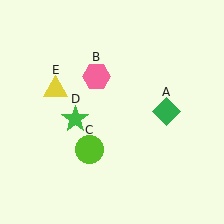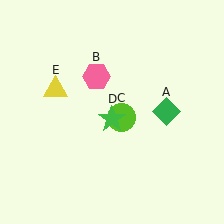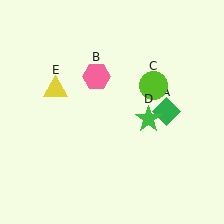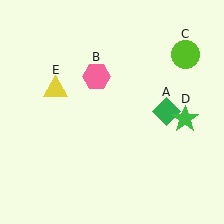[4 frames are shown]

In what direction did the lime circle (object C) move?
The lime circle (object C) moved up and to the right.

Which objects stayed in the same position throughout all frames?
Green diamond (object A) and pink hexagon (object B) and yellow triangle (object E) remained stationary.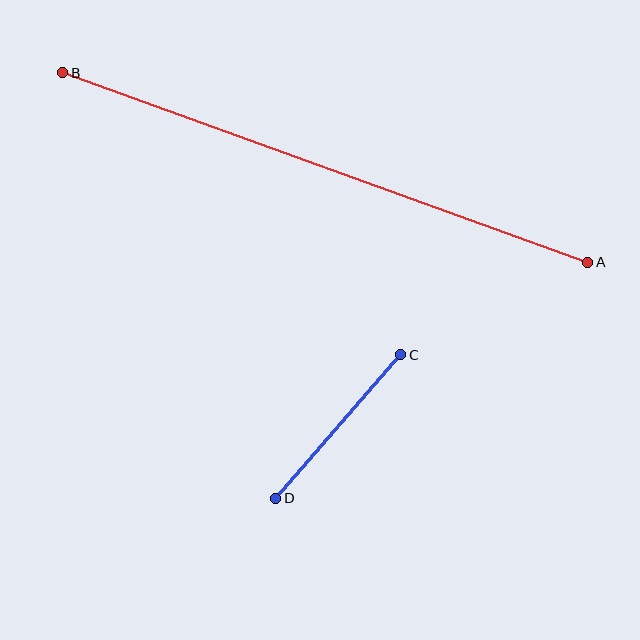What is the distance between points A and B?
The distance is approximately 558 pixels.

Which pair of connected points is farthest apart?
Points A and B are farthest apart.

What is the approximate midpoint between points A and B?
The midpoint is at approximately (325, 168) pixels.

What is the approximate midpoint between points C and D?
The midpoint is at approximately (338, 427) pixels.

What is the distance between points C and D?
The distance is approximately 191 pixels.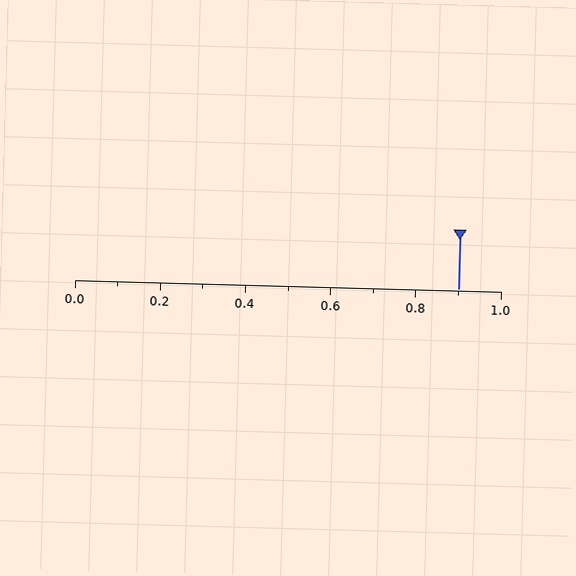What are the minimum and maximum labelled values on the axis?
The axis runs from 0.0 to 1.0.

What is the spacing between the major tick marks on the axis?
The major ticks are spaced 0.2 apart.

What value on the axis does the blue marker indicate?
The marker indicates approximately 0.9.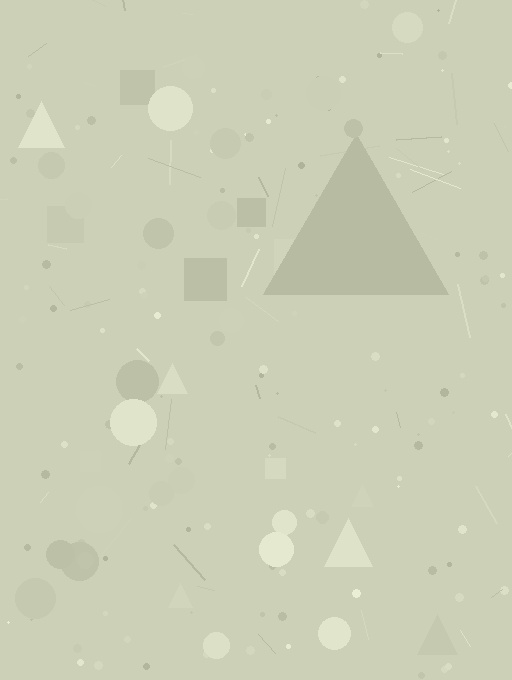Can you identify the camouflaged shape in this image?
The camouflaged shape is a triangle.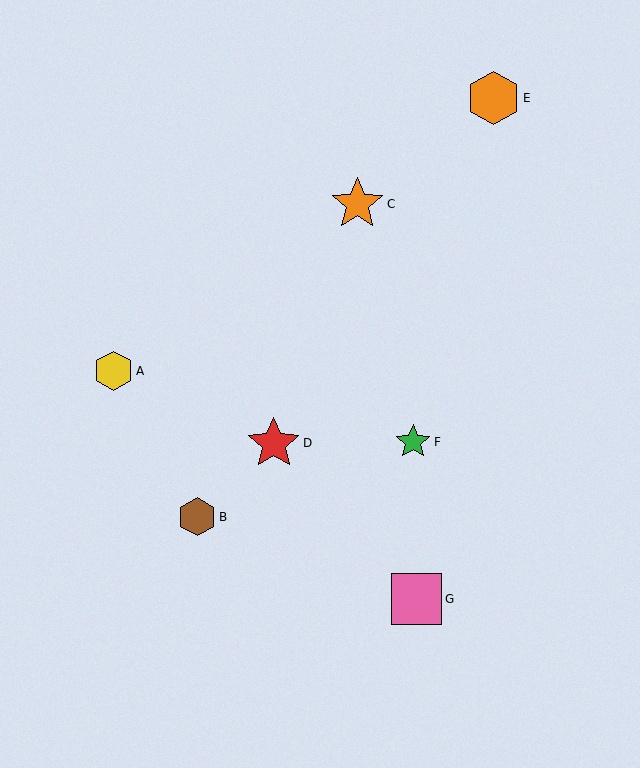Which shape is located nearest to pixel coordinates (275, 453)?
The red star (labeled D) at (274, 443) is nearest to that location.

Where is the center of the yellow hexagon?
The center of the yellow hexagon is at (114, 371).